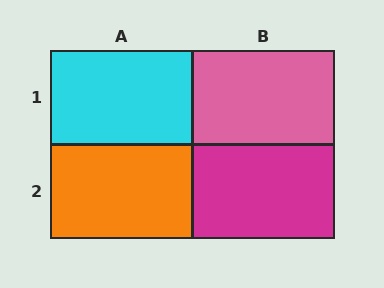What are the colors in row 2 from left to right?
Orange, magenta.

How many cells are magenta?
1 cell is magenta.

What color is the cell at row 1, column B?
Pink.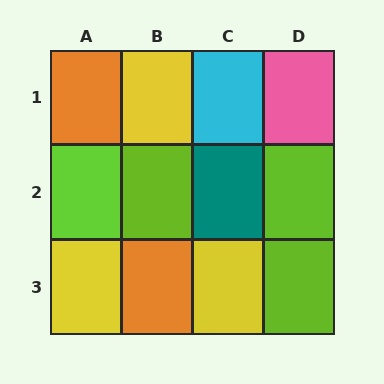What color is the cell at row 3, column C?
Yellow.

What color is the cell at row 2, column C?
Teal.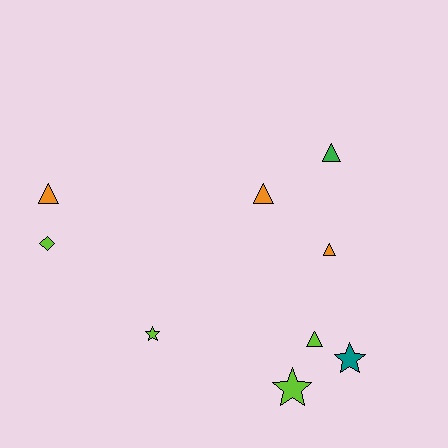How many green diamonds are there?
There are no green diamonds.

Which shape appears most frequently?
Triangle, with 5 objects.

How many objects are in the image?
There are 9 objects.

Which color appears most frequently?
Lime, with 4 objects.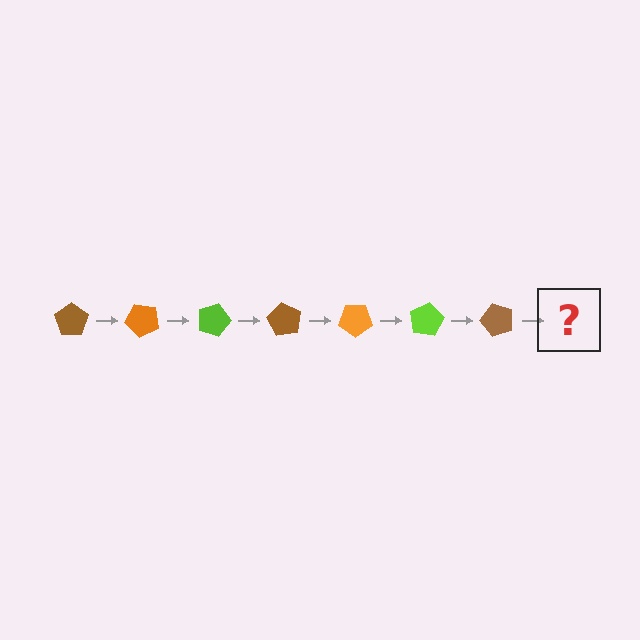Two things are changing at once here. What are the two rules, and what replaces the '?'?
The two rules are that it rotates 45 degrees each step and the color cycles through brown, orange, and lime. The '?' should be an orange pentagon, rotated 315 degrees from the start.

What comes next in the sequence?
The next element should be an orange pentagon, rotated 315 degrees from the start.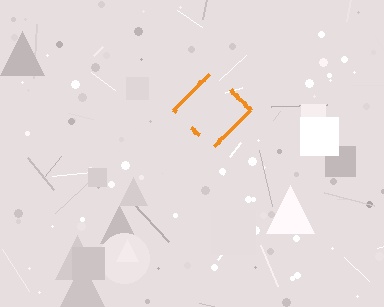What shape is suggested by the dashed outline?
The dashed outline suggests a diamond.